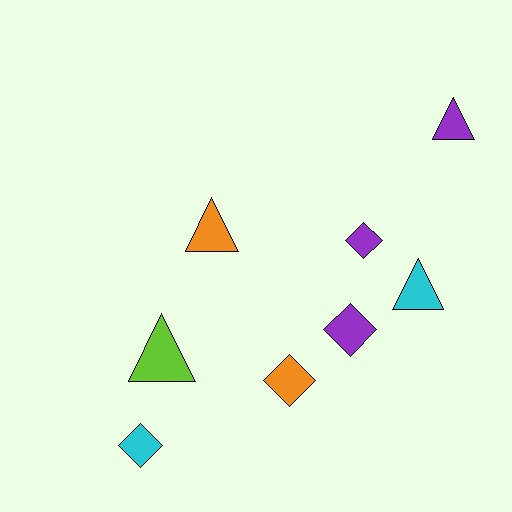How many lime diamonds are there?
There are no lime diamonds.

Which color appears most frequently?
Purple, with 3 objects.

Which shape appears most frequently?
Triangle, with 4 objects.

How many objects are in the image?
There are 8 objects.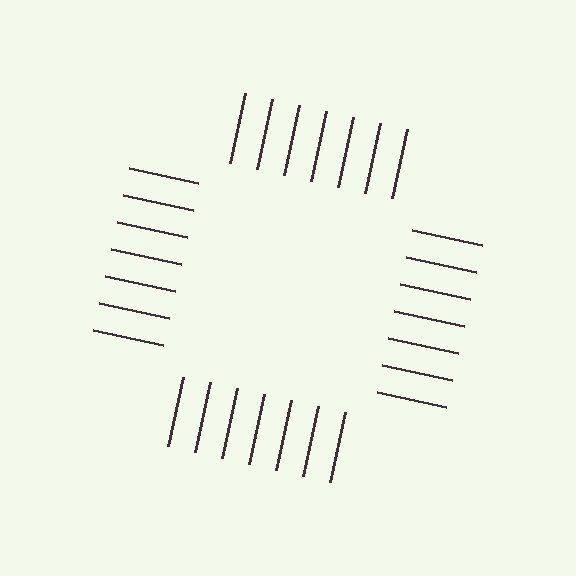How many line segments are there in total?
28 — 7 along each of the 4 edges.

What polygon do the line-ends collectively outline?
An illusory square — the line segments terminate on its edges but no continuous stroke is drawn.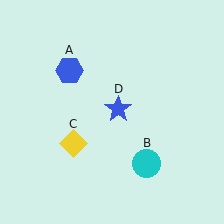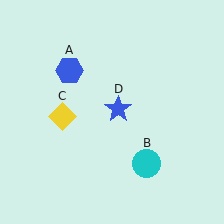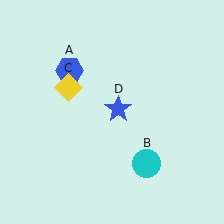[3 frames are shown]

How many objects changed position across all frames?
1 object changed position: yellow diamond (object C).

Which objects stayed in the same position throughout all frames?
Blue hexagon (object A) and cyan circle (object B) and blue star (object D) remained stationary.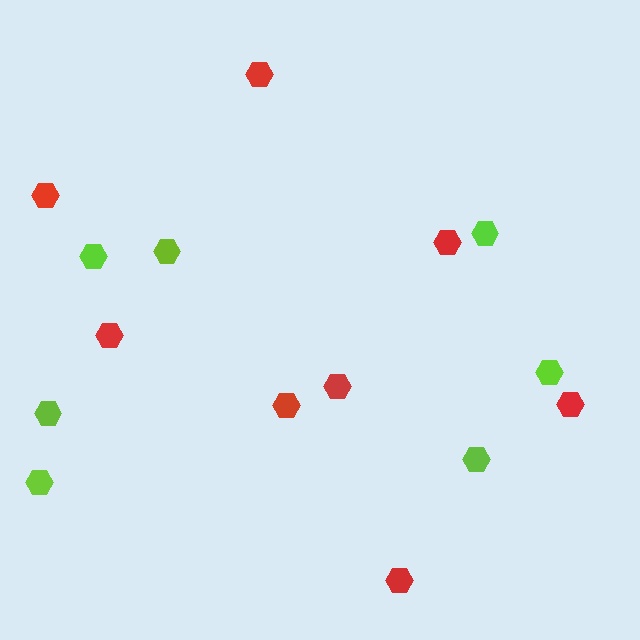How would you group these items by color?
There are 2 groups: one group of red hexagons (8) and one group of lime hexagons (7).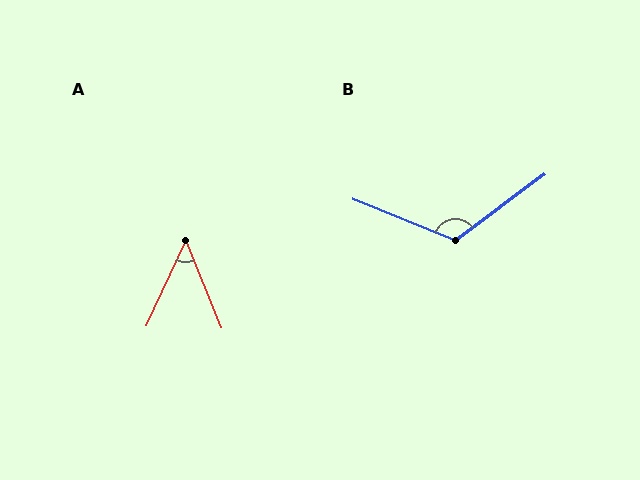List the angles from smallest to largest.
A (47°), B (121°).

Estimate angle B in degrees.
Approximately 121 degrees.